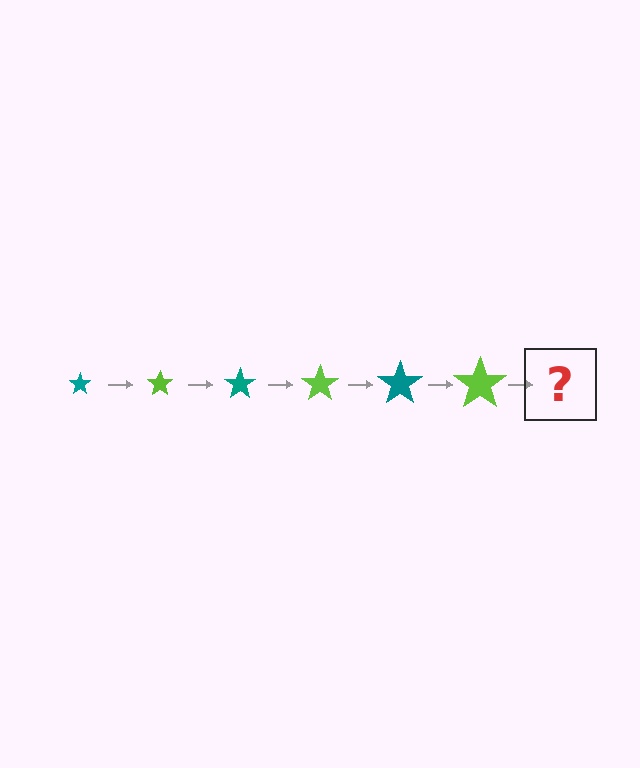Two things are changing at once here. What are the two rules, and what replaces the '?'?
The two rules are that the star grows larger each step and the color cycles through teal and lime. The '?' should be a teal star, larger than the previous one.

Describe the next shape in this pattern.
It should be a teal star, larger than the previous one.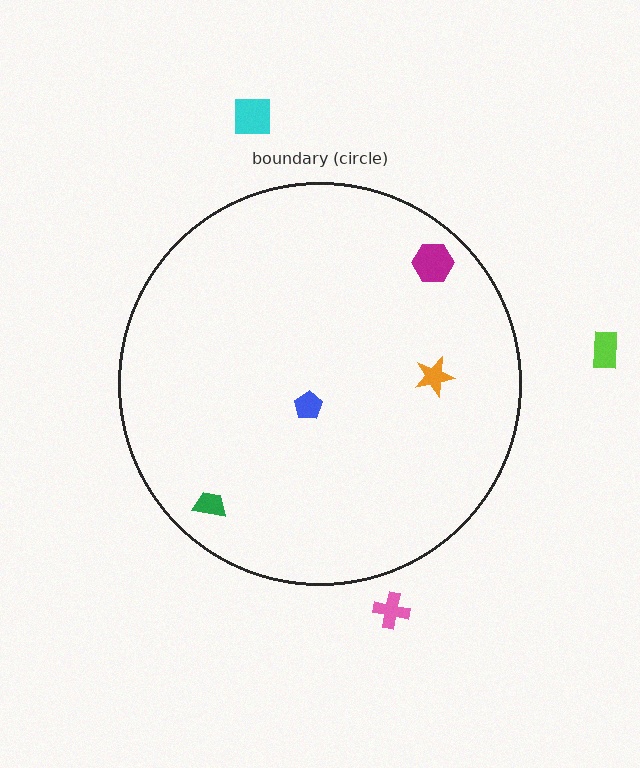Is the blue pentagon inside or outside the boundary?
Inside.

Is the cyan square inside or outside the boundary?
Outside.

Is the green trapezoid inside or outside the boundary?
Inside.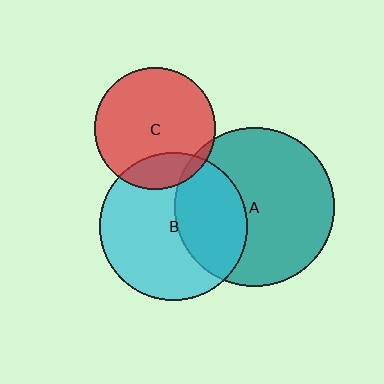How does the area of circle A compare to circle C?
Approximately 1.7 times.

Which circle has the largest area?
Circle A (teal).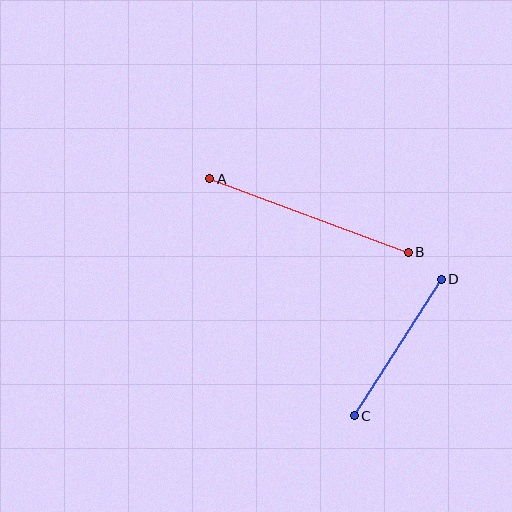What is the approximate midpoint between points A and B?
The midpoint is at approximately (309, 215) pixels.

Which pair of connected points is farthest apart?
Points A and B are farthest apart.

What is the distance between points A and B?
The distance is approximately 212 pixels.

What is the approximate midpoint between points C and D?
The midpoint is at approximately (398, 347) pixels.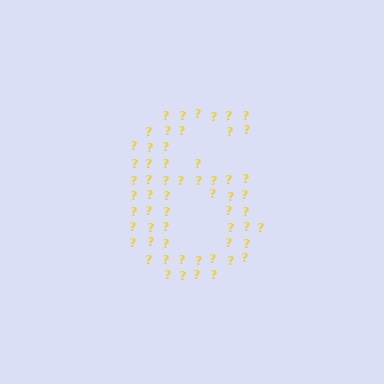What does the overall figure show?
The overall figure shows the digit 6.